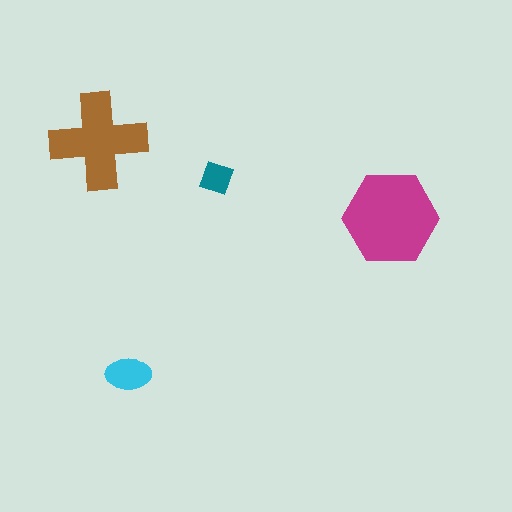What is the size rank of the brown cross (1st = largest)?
2nd.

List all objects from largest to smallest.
The magenta hexagon, the brown cross, the cyan ellipse, the teal diamond.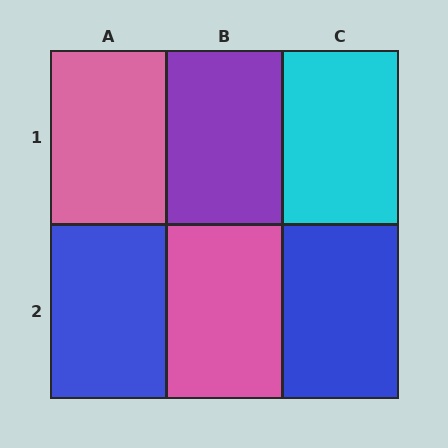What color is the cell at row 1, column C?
Cyan.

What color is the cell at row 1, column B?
Purple.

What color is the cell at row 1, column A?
Pink.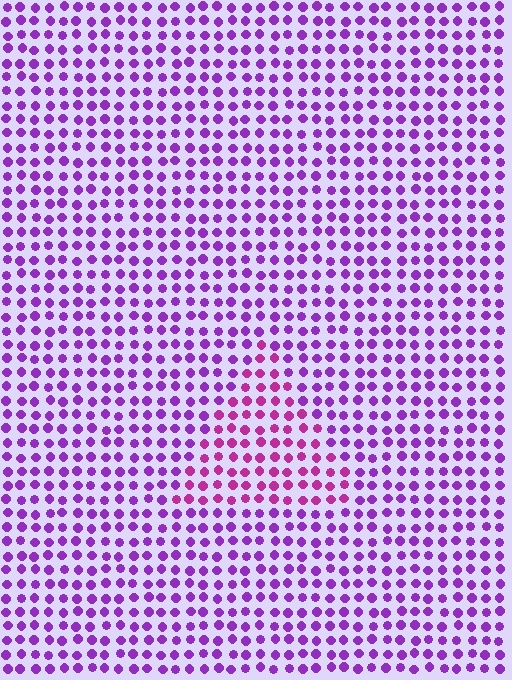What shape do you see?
I see a triangle.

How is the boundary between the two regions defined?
The boundary is defined purely by a slight shift in hue (about 32 degrees). Spacing, size, and orientation are identical on both sides.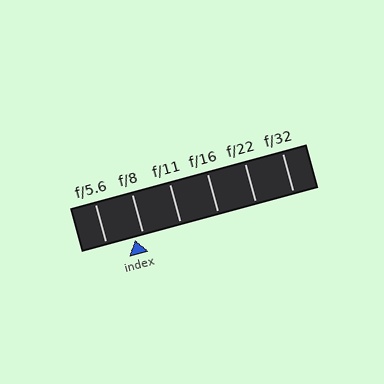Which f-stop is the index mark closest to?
The index mark is closest to f/8.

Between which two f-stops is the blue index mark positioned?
The index mark is between f/5.6 and f/8.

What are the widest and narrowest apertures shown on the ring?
The widest aperture shown is f/5.6 and the narrowest is f/32.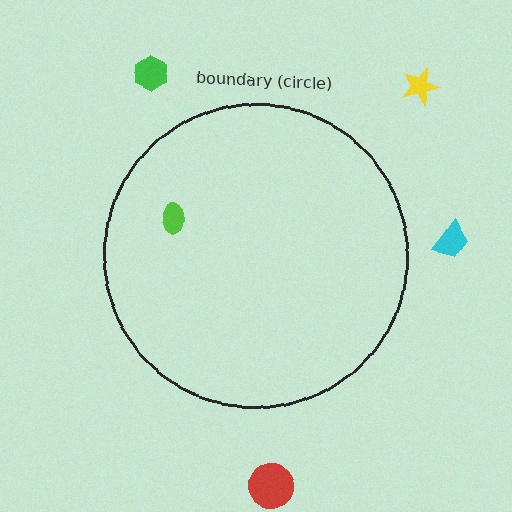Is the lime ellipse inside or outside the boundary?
Inside.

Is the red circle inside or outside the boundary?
Outside.